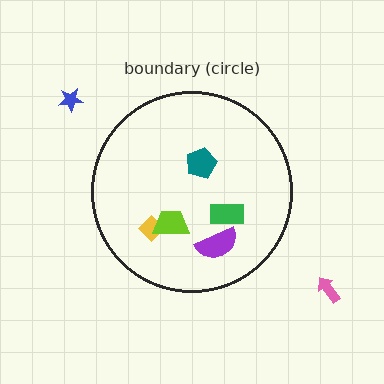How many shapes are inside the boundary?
5 inside, 2 outside.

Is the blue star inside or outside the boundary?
Outside.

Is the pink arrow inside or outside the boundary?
Outside.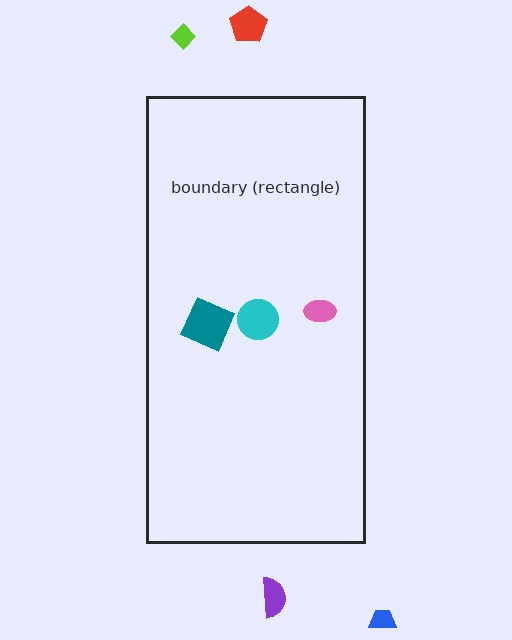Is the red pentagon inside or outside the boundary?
Outside.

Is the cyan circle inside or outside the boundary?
Inside.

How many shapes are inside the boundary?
3 inside, 4 outside.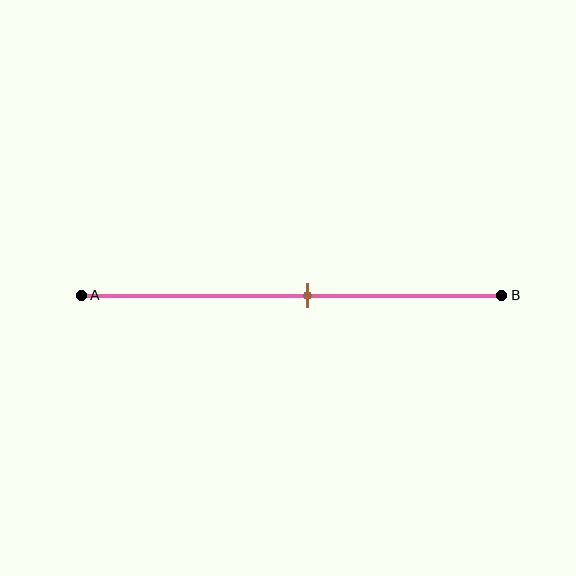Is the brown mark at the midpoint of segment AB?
No, the mark is at about 55% from A, not at the 50% midpoint.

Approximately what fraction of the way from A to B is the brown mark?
The brown mark is approximately 55% of the way from A to B.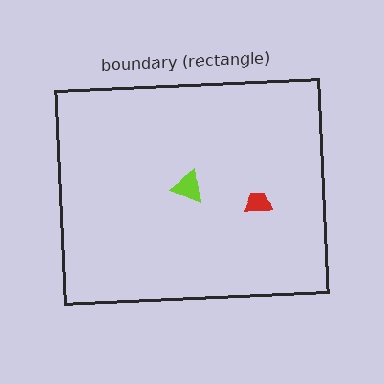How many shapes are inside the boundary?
2 inside, 0 outside.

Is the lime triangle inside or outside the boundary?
Inside.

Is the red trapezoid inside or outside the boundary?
Inside.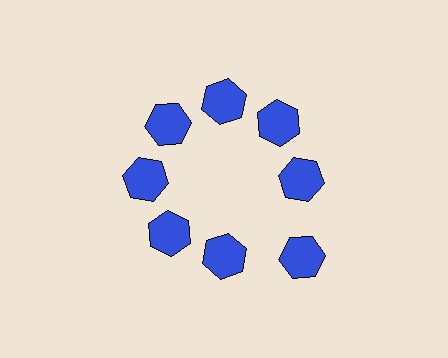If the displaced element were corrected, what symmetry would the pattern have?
It would have 8-fold rotational symmetry — the pattern would map onto itself every 45 degrees.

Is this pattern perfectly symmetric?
No. The 8 blue hexagons are arranged in a ring, but one element near the 4 o'clock position is pushed outward from the center, breaking the 8-fold rotational symmetry.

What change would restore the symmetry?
The symmetry would be restored by moving it inward, back onto the ring so that all 8 hexagons sit at equal angles and equal distance from the center.